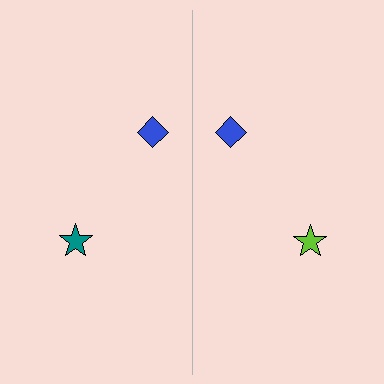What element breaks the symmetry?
The lime star on the right side breaks the symmetry — its mirror counterpart is teal.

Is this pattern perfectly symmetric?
No, the pattern is not perfectly symmetric. The lime star on the right side breaks the symmetry — its mirror counterpart is teal.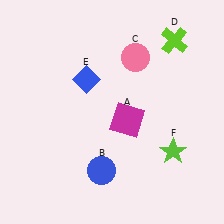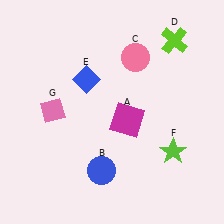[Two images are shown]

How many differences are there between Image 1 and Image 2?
There is 1 difference between the two images.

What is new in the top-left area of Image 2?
A pink diamond (G) was added in the top-left area of Image 2.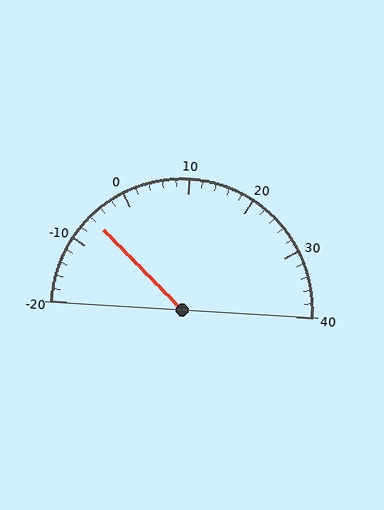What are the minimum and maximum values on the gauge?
The gauge ranges from -20 to 40.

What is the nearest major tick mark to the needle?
The nearest major tick mark is -10.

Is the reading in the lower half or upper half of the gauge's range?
The reading is in the lower half of the range (-20 to 40).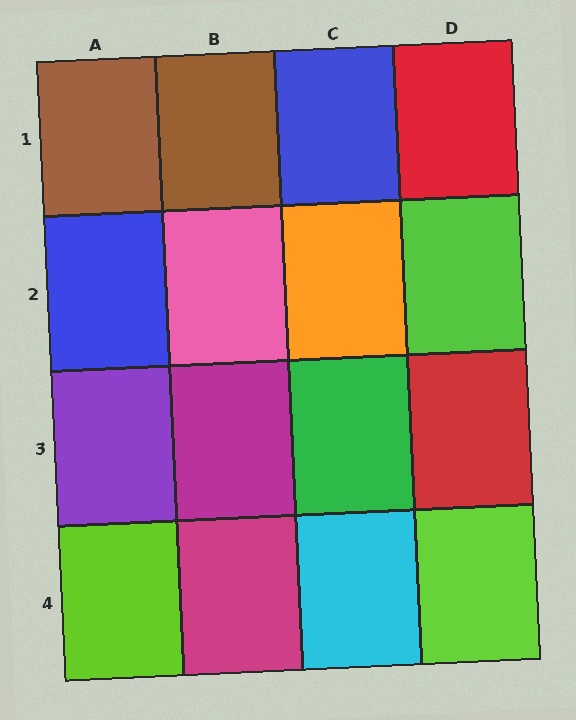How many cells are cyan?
1 cell is cyan.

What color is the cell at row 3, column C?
Green.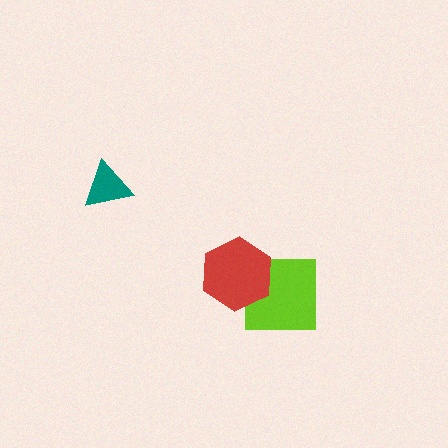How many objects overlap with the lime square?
1 object overlaps with the lime square.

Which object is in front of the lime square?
The red hexagon is in front of the lime square.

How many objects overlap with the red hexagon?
1 object overlaps with the red hexagon.